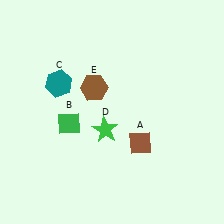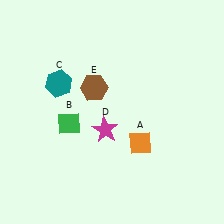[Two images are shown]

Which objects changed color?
A changed from brown to orange. D changed from green to magenta.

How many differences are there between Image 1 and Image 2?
There are 2 differences between the two images.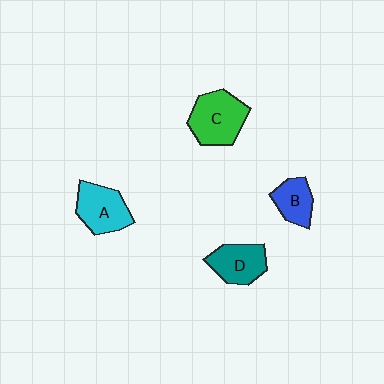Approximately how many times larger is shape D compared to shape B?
Approximately 1.3 times.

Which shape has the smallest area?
Shape B (blue).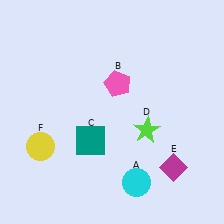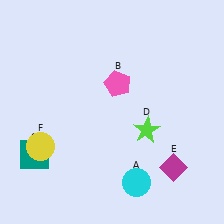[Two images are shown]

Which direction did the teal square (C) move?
The teal square (C) moved left.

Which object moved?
The teal square (C) moved left.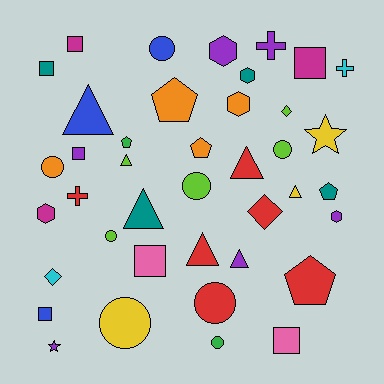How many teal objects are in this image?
There are 4 teal objects.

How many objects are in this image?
There are 40 objects.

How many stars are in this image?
There are 2 stars.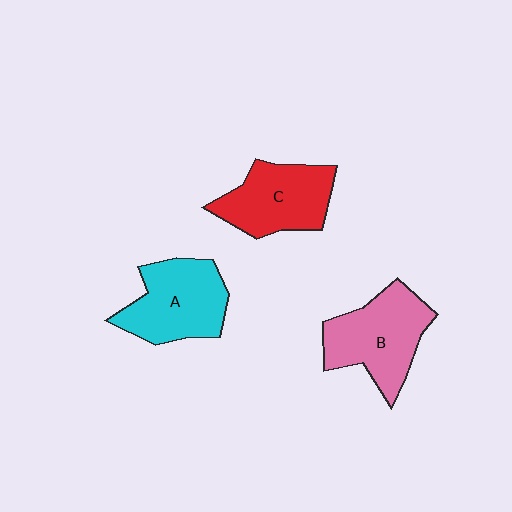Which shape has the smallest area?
Shape C (red).